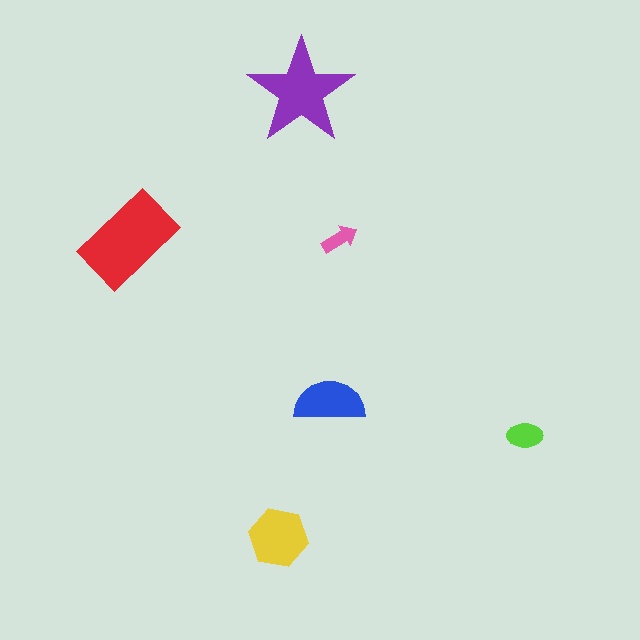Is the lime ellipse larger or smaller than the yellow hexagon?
Smaller.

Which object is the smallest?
The pink arrow.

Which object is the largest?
The red rectangle.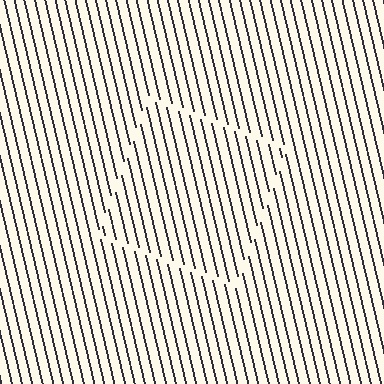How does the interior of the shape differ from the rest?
The interior of the shape contains the same grating, shifted by half a period — the contour is defined by the phase discontinuity where line-ends from the inner and outer gratings abut.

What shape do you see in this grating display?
An illusory square. The interior of the shape contains the same grating, shifted by half a period — the contour is defined by the phase discontinuity where line-ends from the inner and outer gratings abut.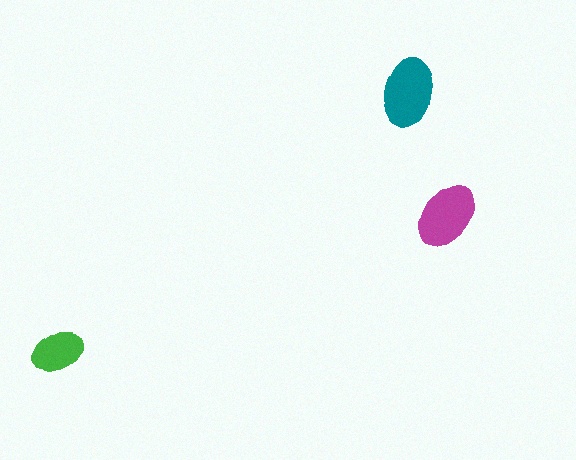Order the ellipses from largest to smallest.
the teal one, the magenta one, the green one.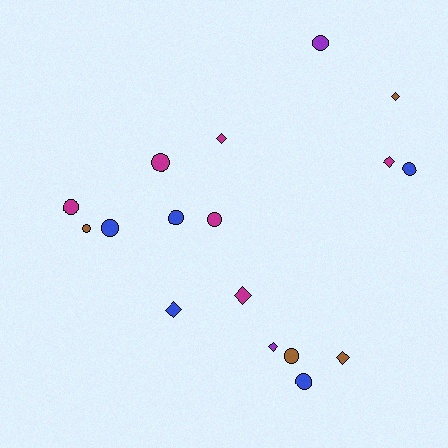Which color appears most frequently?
Magenta, with 6 objects.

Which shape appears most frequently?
Circle, with 10 objects.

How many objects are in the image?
There are 17 objects.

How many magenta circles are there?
There are 3 magenta circles.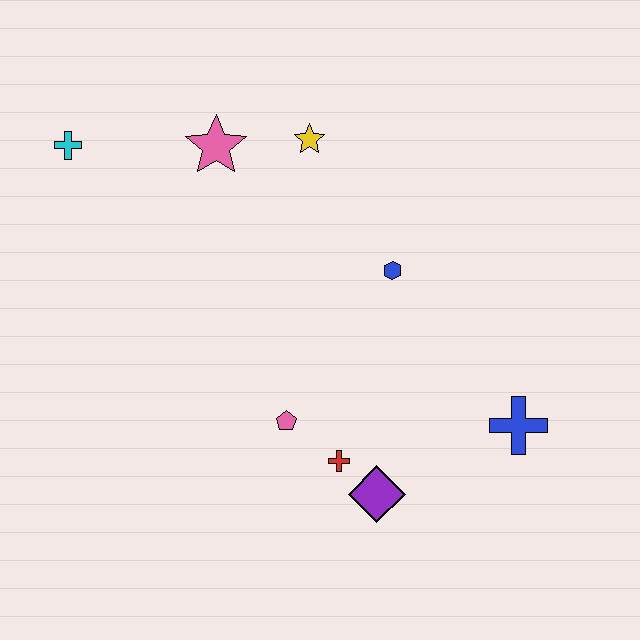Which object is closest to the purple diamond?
The red cross is closest to the purple diamond.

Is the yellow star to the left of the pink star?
No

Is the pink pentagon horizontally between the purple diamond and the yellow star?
No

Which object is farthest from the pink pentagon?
The cyan cross is farthest from the pink pentagon.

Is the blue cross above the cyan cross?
No